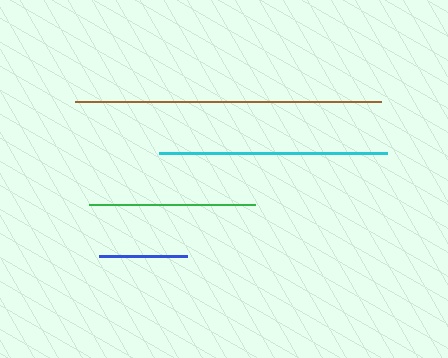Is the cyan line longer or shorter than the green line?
The cyan line is longer than the green line.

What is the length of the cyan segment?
The cyan segment is approximately 228 pixels long.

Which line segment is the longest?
The brown line is the longest at approximately 306 pixels.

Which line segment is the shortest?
The blue line is the shortest at approximately 89 pixels.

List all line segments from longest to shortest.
From longest to shortest: brown, cyan, green, blue.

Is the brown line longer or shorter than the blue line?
The brown line is longer than the blue line.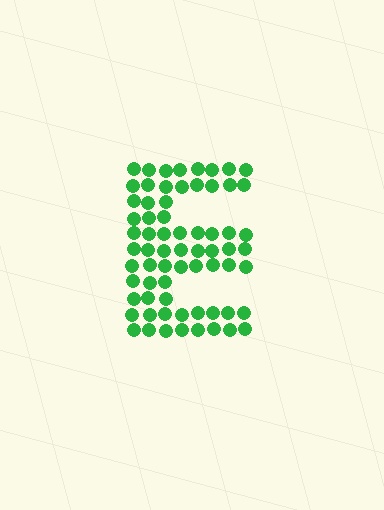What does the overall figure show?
The overall figure shows the letter E.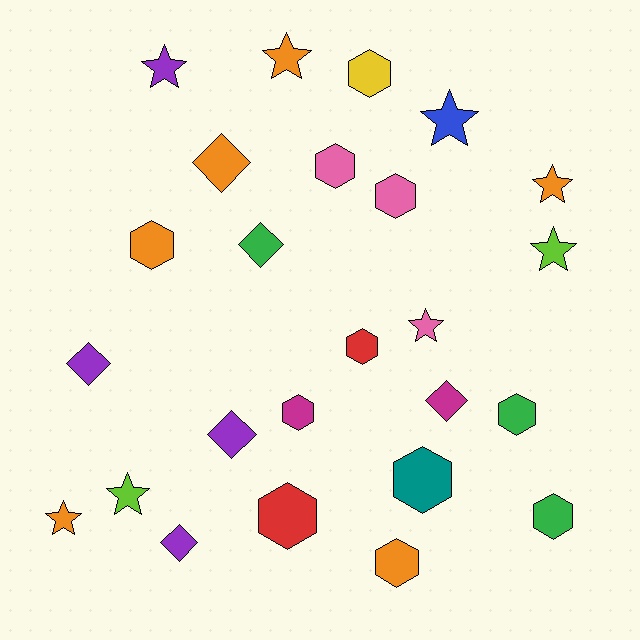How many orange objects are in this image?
There are 6 orange objects.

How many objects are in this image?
There are 25 objects.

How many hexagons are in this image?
There are 11 hexagons.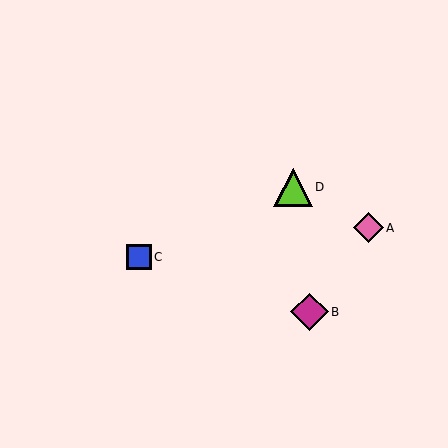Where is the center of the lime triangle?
The center of the lime triangle is at (293, 187).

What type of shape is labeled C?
Shape C is a blue square.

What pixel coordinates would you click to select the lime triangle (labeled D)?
Click at (293, 187) to select the lime triangle D.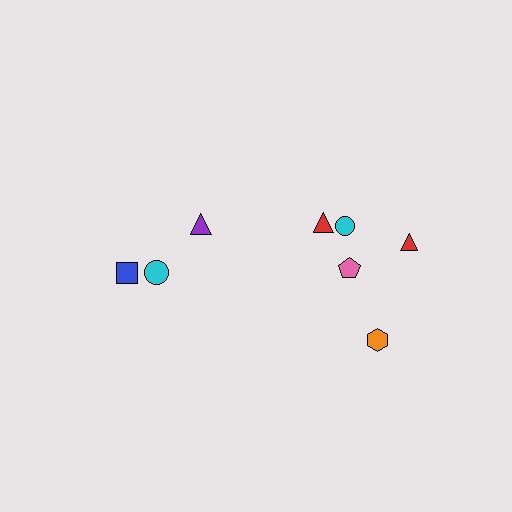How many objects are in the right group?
There are 5 objects.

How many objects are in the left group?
There are 3 objects.